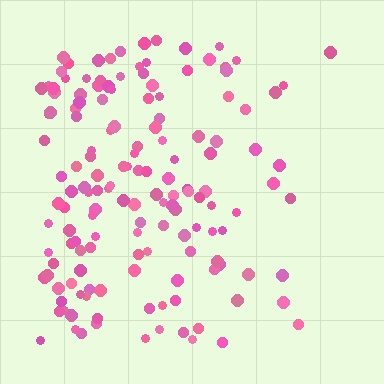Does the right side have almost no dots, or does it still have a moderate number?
Still a moderate number, just noticeably fewer than the left.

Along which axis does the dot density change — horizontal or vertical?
Horizontal.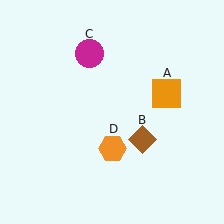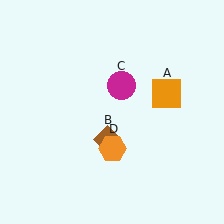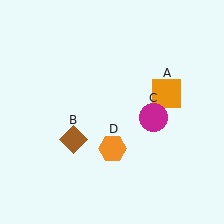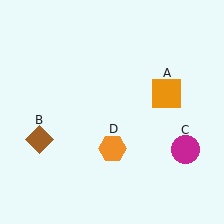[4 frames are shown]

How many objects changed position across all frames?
2 objects changed position: brown diamond (object B), magenta circle (object C).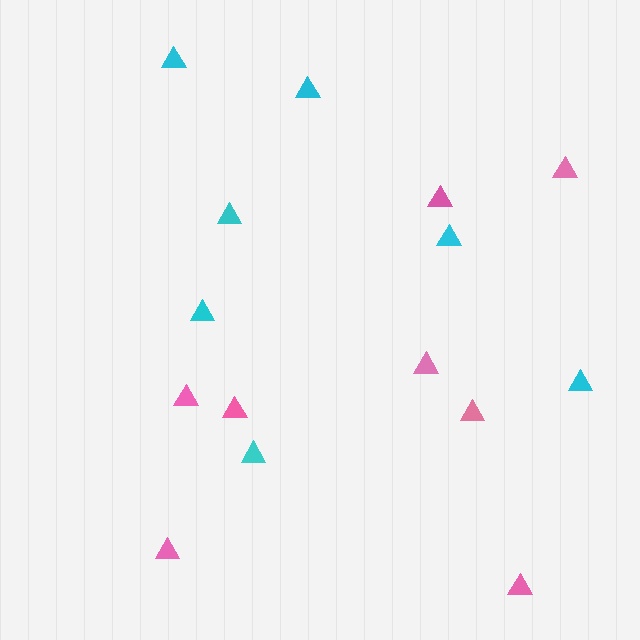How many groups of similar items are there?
There are 2 groups: one group of pink triangles (8) and one group of cyan triangles (7).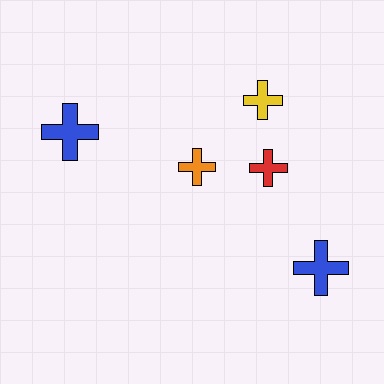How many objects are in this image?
There are 5 objects.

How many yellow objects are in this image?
There is 1 yellow object.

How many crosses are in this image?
There are 5 crosses.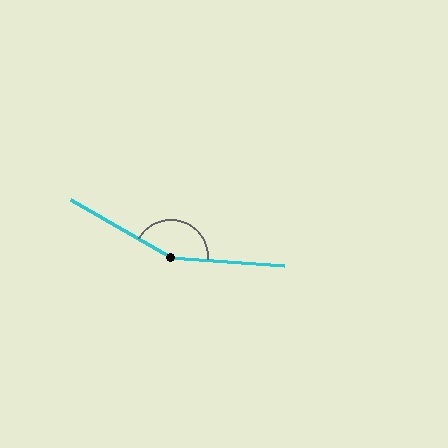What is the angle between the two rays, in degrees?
Approximately 154 degrees.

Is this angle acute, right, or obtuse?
It is obtuse.